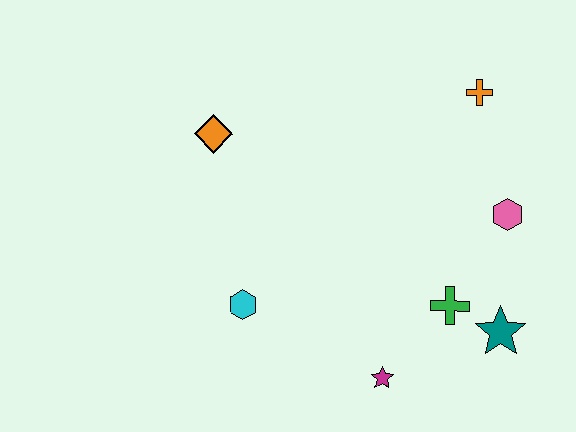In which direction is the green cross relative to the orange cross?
The green cross is below the orange cross.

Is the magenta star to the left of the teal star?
Yes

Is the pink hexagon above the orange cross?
No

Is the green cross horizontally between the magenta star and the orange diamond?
No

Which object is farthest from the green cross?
The orange diamond is farthest from the green cross.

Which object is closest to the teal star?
The green cross is closest to the teal star.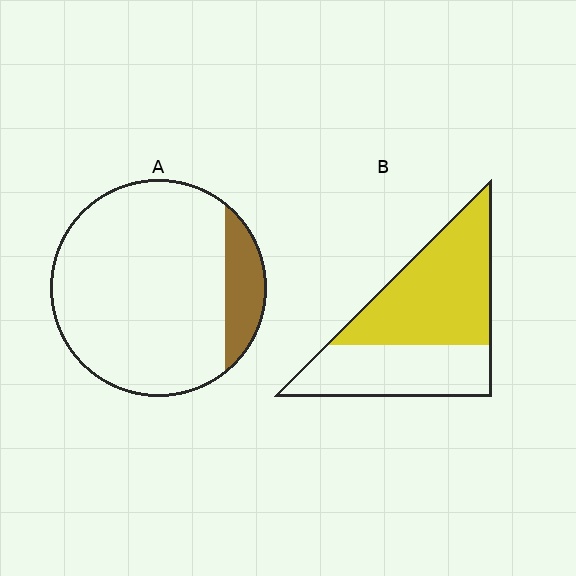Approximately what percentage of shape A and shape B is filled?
A is approximately 15% and B is approximately 60%.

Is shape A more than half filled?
No.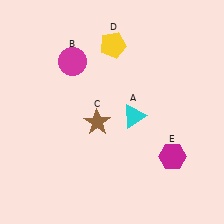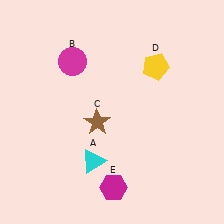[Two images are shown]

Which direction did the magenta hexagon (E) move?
The magenta hexagon (E) moved left.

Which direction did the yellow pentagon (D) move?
The yellow pentagon (D) moved right.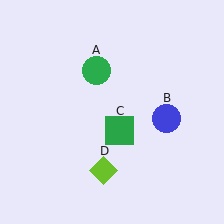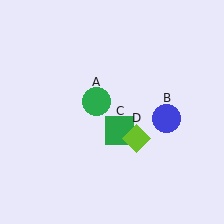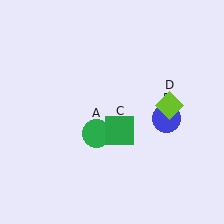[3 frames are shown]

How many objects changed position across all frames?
2 objects changed position: green circle (object A), lime diamond (object D).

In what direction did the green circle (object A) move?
The green circle (object A) moved down.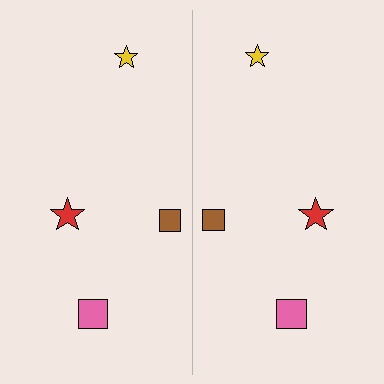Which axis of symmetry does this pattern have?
The pattern has a vertical axis of symmetry running through the center of the image.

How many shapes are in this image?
There are 8 shapes in this image.